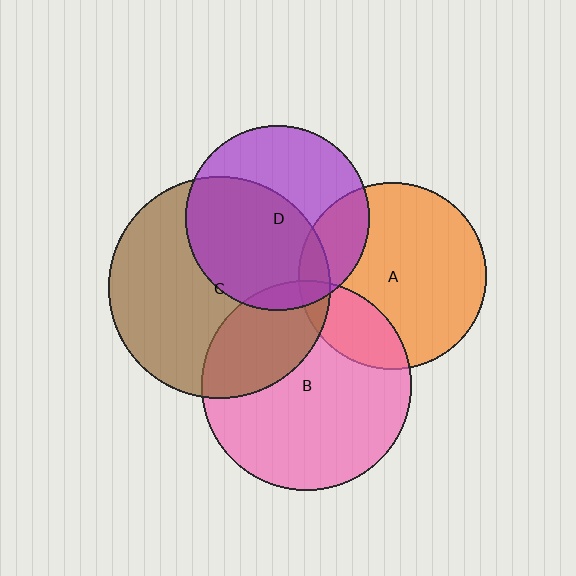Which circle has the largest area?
Circle C (brown).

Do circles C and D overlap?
Yes.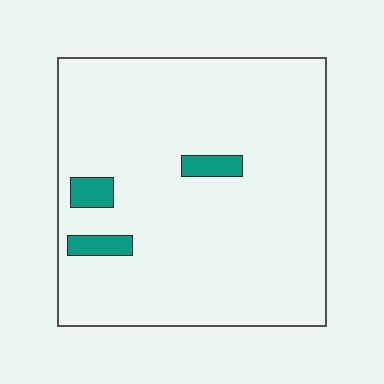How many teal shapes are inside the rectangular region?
3.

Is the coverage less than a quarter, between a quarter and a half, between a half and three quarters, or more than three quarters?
Less than a quarter.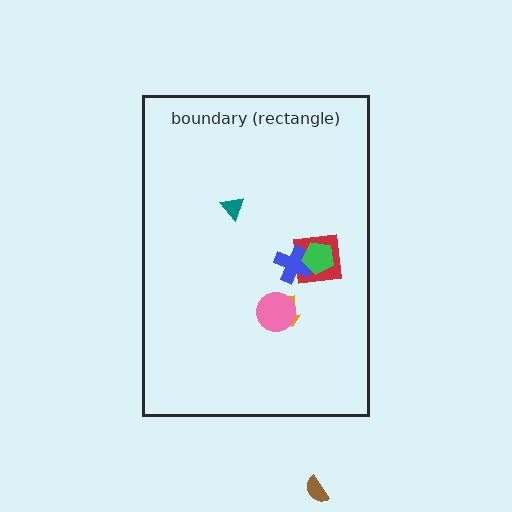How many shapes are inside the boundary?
6 inside, 1 outside.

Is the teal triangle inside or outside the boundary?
Inside.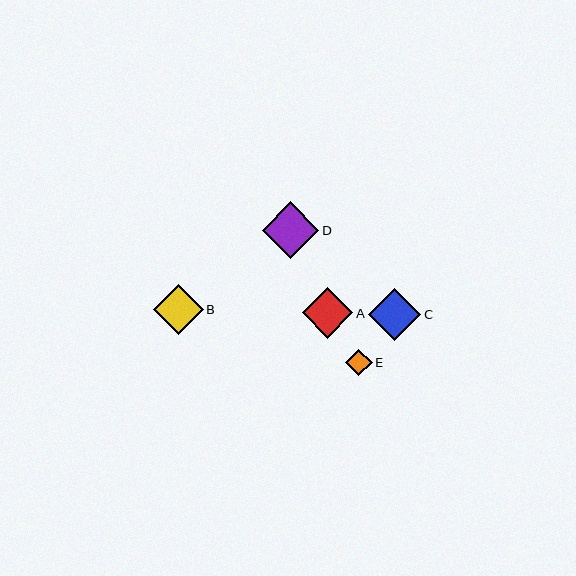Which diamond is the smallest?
Diamond E is the smallest with a size of approximately 26 pixels.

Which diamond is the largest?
Diamond D is the largest with a size of approximately 57 pixels.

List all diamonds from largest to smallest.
From largest to smallest: D, C, A, B, E.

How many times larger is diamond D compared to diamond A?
Diamond D is approximately 1.1 times the size of diamond A.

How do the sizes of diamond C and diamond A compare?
Diamond C and diamond A are approximately the same size.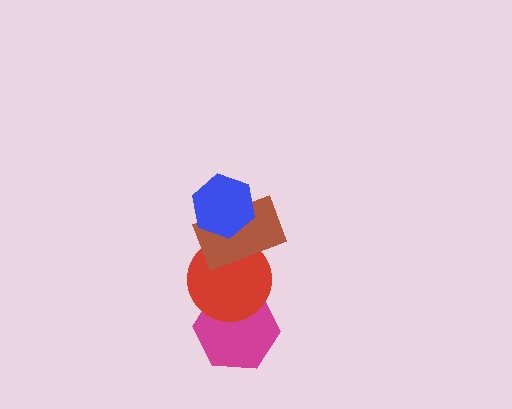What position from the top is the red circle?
The red circle is 3rd from the top.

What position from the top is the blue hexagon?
The blue hexagon is 1st from the top.